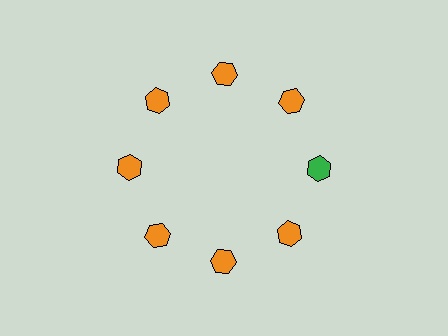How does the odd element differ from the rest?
It has a different color: green instead of orange.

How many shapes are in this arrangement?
There are 8 shapes arranged in a ring pattern.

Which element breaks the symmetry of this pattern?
The green hexagon at roughly the 3 o'clock position breaks the symmetry. All other shapes are orange hexagons.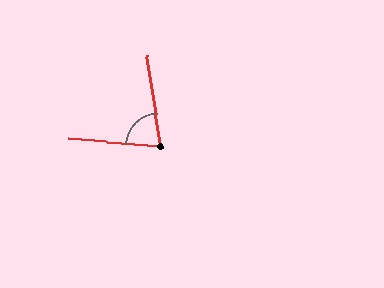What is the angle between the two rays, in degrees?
Approximately 77 degrees.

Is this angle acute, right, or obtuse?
It is acute.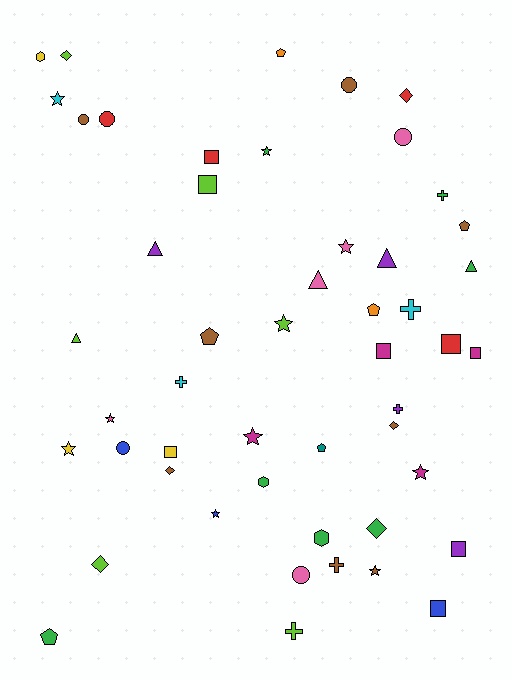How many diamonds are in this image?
There are 6 diamonds.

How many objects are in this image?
There are 50 objects.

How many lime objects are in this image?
There are 6 lime objects.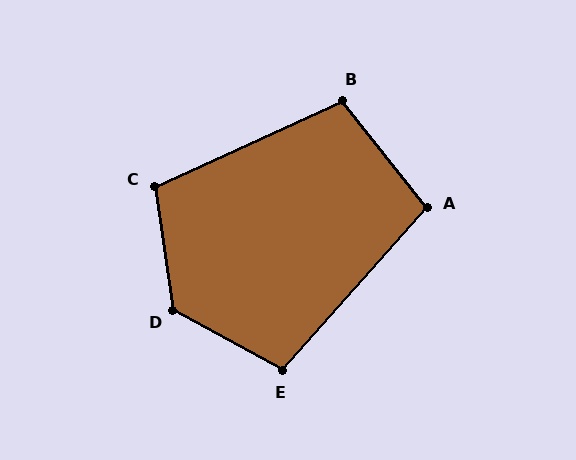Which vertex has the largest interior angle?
D, at approximately 127 degrees.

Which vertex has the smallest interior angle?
A, at approximately 100 degrees.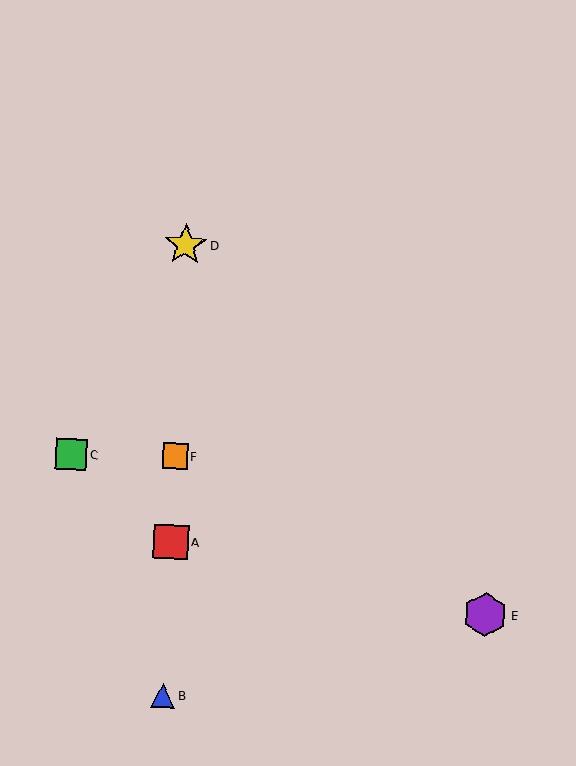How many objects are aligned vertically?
4 objects (A, B, D, F) are aligned vertically.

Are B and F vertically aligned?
Yes, both are at x≈163.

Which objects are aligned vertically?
Objects A, B, D, F are aligned vertically.